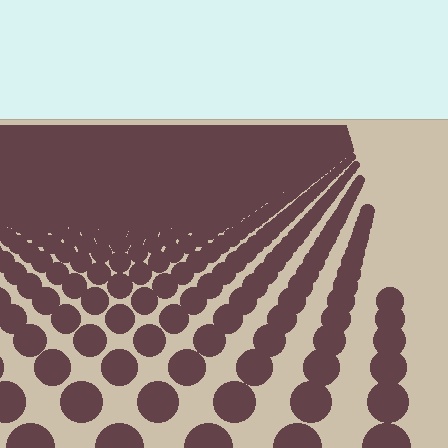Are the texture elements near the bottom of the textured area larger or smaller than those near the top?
Larger. Near the bottom, elements are closer to the viewer and appear at a bigger on-screen size.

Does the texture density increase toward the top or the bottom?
Density increases toward the top.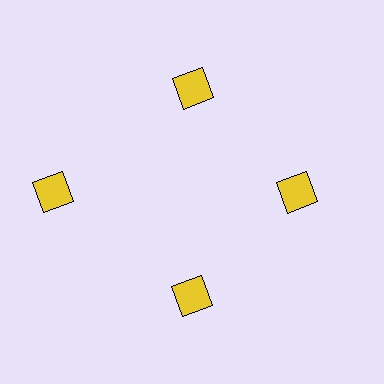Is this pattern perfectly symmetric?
No. The 4 yellow diamonds are arranged in a ring, but one element near the 9 o'clock position is pushed outward from the center, breaking the 4-fold rotational symmetry.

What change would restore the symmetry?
The symmetry would be restored by moving it inward, back onto the ring so that all 4 diamonds sit at equal angles and equal distance from the center.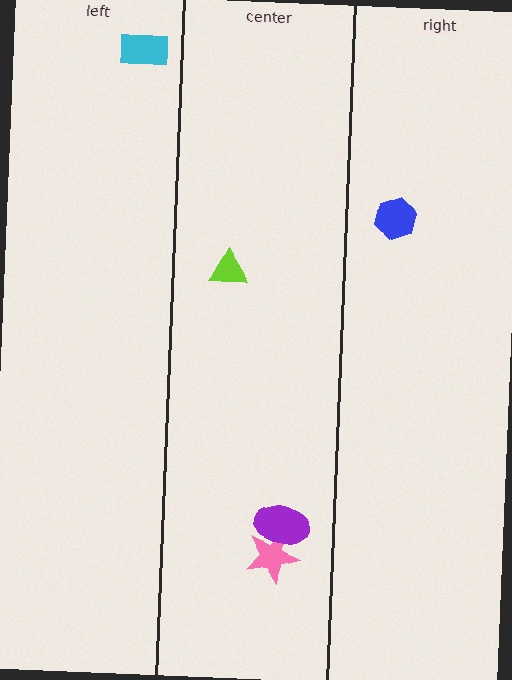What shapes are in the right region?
The blue hexagon.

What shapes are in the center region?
The lime triangle, the pink star, the purple ellipse.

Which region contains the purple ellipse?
The center region.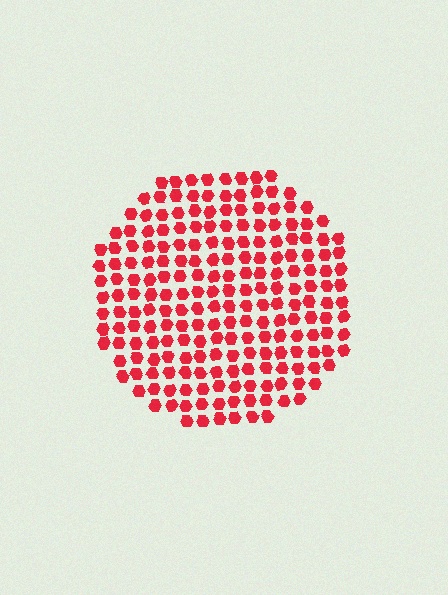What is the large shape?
The large shape is a circle.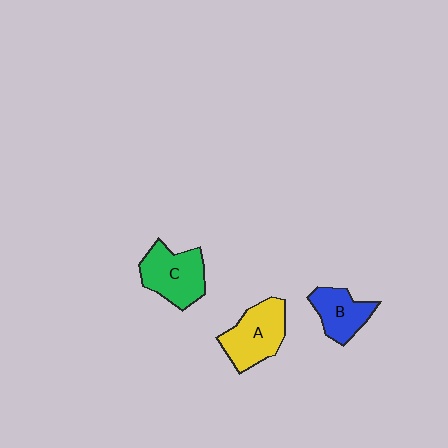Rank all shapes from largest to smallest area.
From largest to smallest: A (yellow), C (green), B (blue).